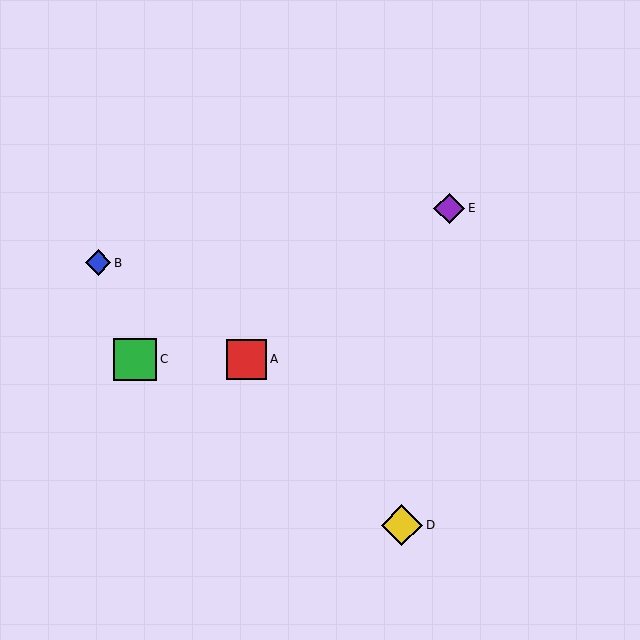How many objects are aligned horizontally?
2 objects (A, C) are aligned horizontally.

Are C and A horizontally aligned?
Yes, both are at y≈359.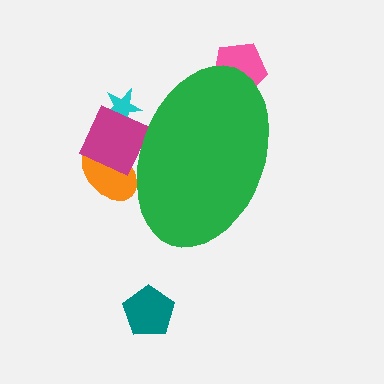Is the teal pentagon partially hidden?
No, the teal pentagon is fully visible.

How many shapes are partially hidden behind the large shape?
4 shapes are partially hidden.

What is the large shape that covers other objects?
A green ellipse.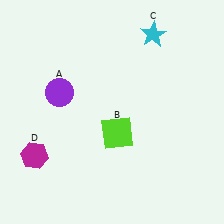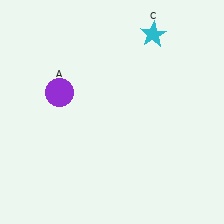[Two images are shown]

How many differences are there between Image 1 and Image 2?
There are 2 differences between the two images.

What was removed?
The magenta hexagon (D), the lime square (B) were removed in Image 2.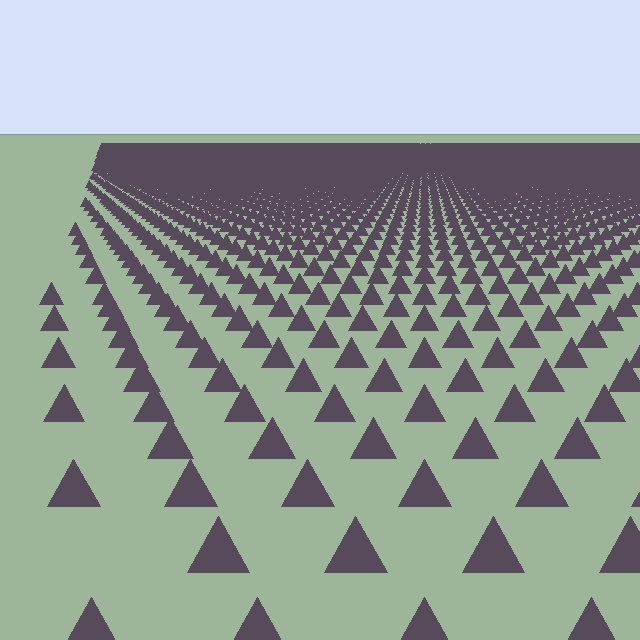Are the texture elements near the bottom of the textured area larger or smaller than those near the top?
Larger. Near the bottom, elements are closer to the viewer and appear at a bigger on-screen size.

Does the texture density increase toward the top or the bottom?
Density increases toward the top.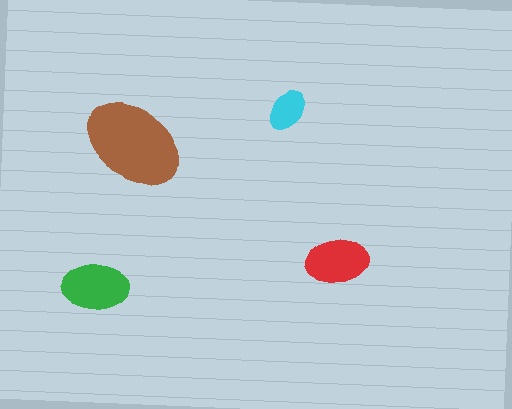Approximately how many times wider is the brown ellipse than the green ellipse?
About 1.5 times wider.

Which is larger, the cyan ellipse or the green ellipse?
The green one.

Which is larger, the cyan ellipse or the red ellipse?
The red one.